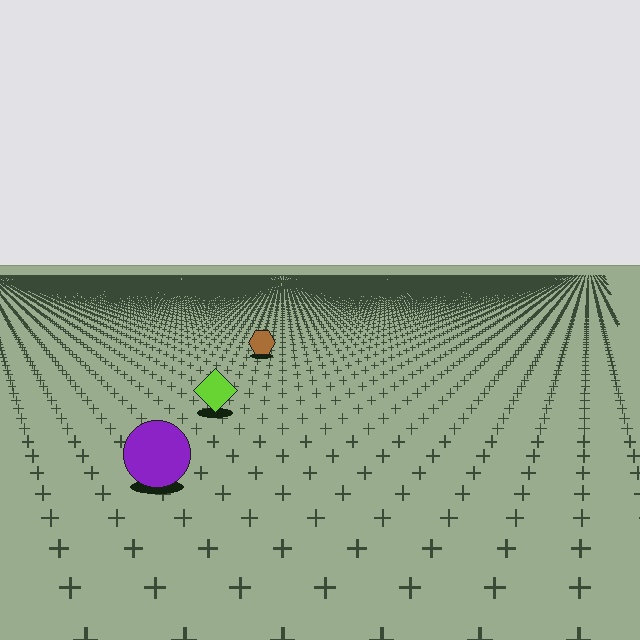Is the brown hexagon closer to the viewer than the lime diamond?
No. The lime diamond is closer — you can tell from the texture gradient: the ground texture is coarser near it.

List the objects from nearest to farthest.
From nearest to farthest: the purple circle, the lime diamond, the brown hexagon.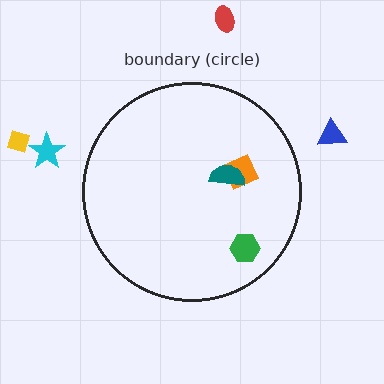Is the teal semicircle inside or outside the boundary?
Inside.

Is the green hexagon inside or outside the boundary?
Inside.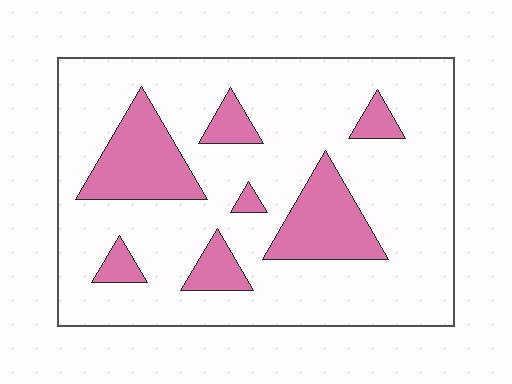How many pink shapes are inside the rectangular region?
7.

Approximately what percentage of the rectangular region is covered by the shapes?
Approximately 20%.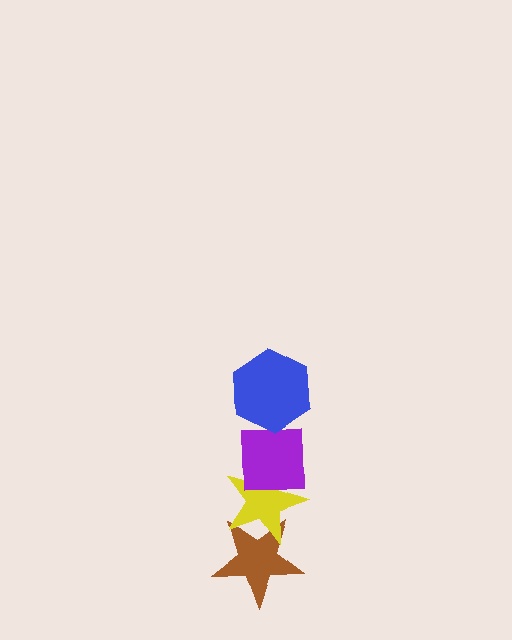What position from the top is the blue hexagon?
The blue hexagon is 1st from the top.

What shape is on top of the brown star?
The yellow star is on top of the brown star.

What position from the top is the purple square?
The purple square is 2nd from the top.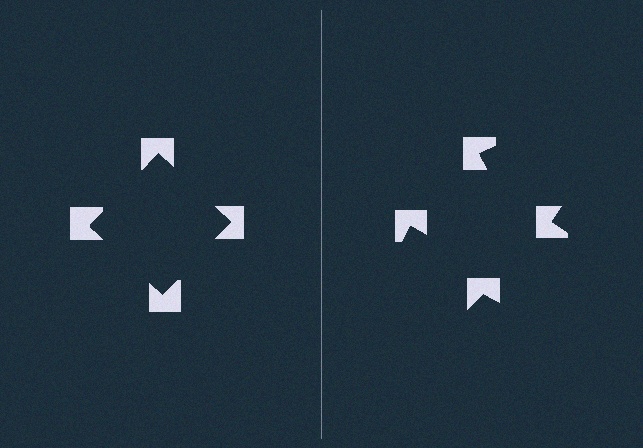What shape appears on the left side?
An illusory square.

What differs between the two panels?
The notched squares are positioned identically on both sides; only the wedge orientations differ. On the left they align to a square; on the right they are misaligned.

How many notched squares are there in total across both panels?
8 — 4 on each side.